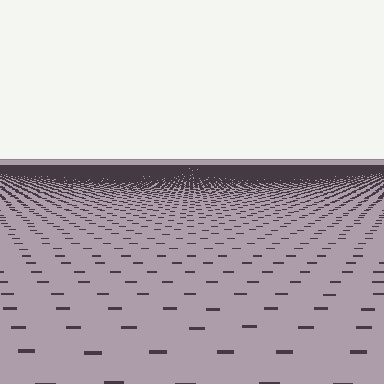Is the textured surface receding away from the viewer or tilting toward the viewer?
The surface is receding away from the viewer. Texture elements get smaller and denser toward the top.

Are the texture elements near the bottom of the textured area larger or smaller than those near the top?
Larger. Near the bottom, elements are closer to the viewer and appear at a bigger on-screen size.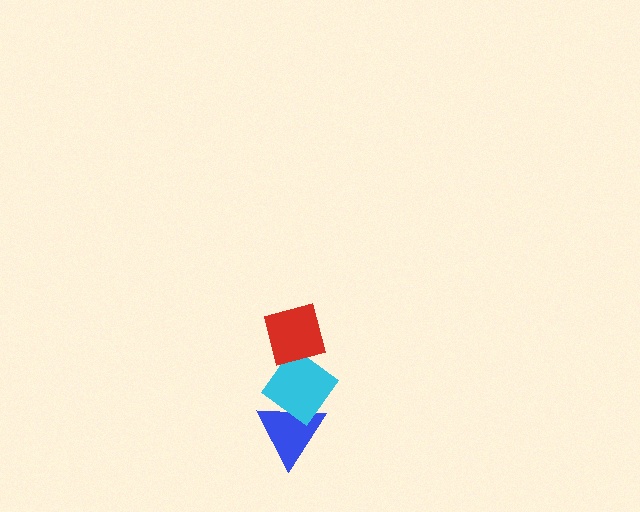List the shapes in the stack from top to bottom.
From top to bottom: the red square, the cyan diamond, the blue triangle.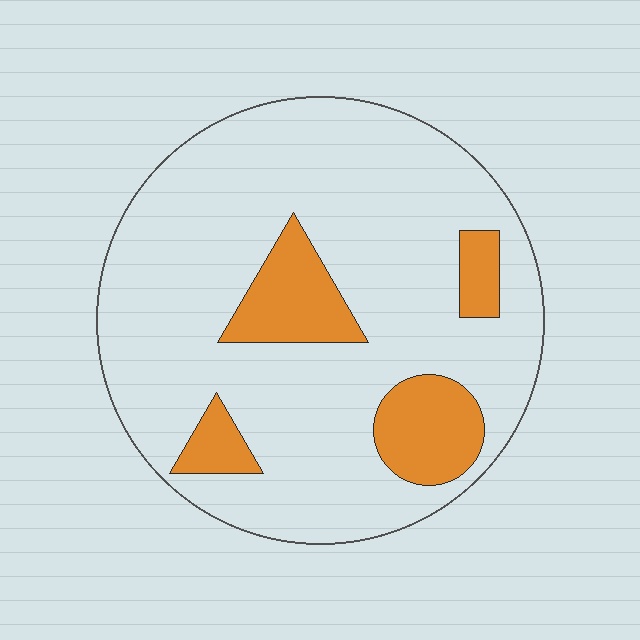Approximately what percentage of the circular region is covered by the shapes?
Approximately 15%.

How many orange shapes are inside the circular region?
4.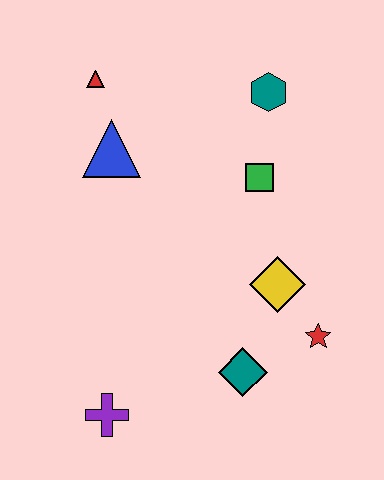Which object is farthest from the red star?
The red triangle is farthest from the red star.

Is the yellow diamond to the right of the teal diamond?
Yes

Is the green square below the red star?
No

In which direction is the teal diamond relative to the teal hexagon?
The teal diamond is below the teal hexagon.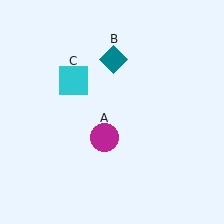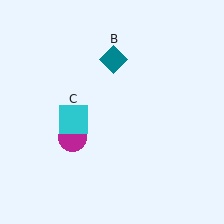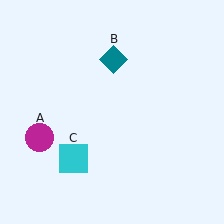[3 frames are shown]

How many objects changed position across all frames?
2 objects changed position: magenta circle (object A), cyan square (object C).